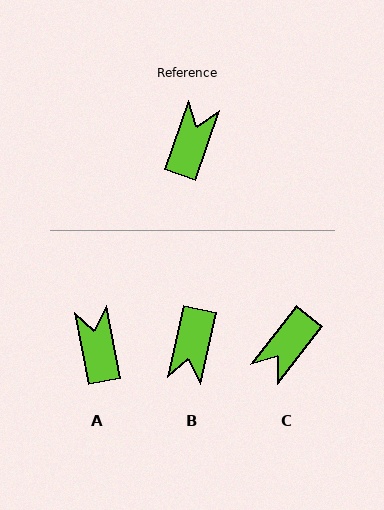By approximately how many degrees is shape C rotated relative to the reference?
Approximately 161 degrees counter-clockwise.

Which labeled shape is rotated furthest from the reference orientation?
B, about 174 degrees away.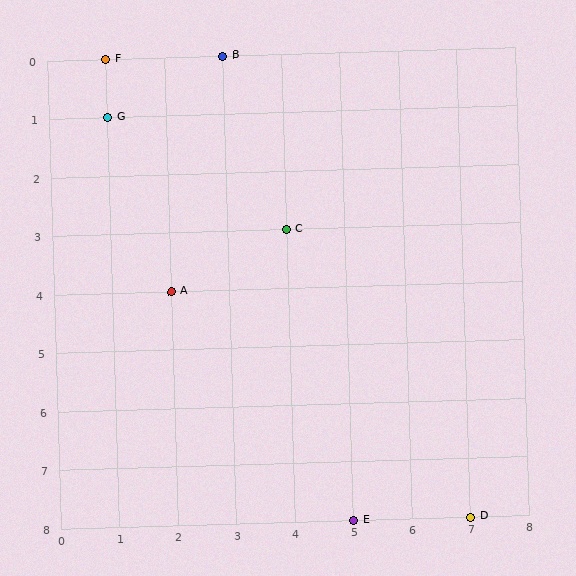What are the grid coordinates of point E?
Point E is at grid coordinates (5, 8).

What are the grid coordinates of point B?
Point B is at grid coordinates (3, 0).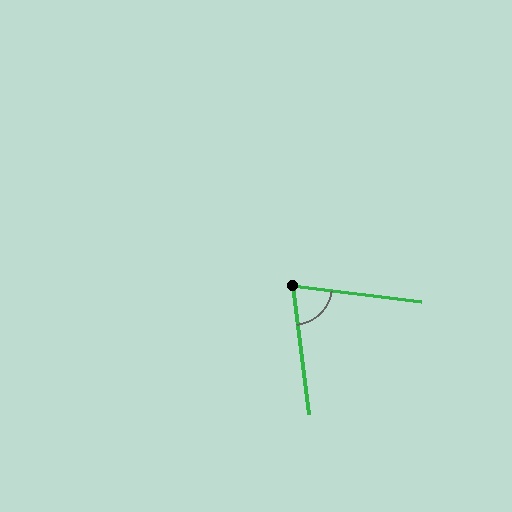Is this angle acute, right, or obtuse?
It is acute.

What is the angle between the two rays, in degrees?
Approximately 76 degrees.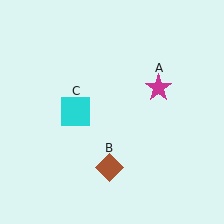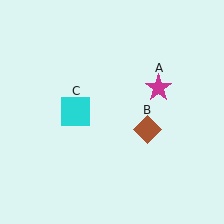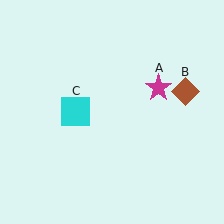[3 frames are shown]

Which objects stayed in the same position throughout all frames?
Magenta star (object A) and cyan square (object C) remained stationary.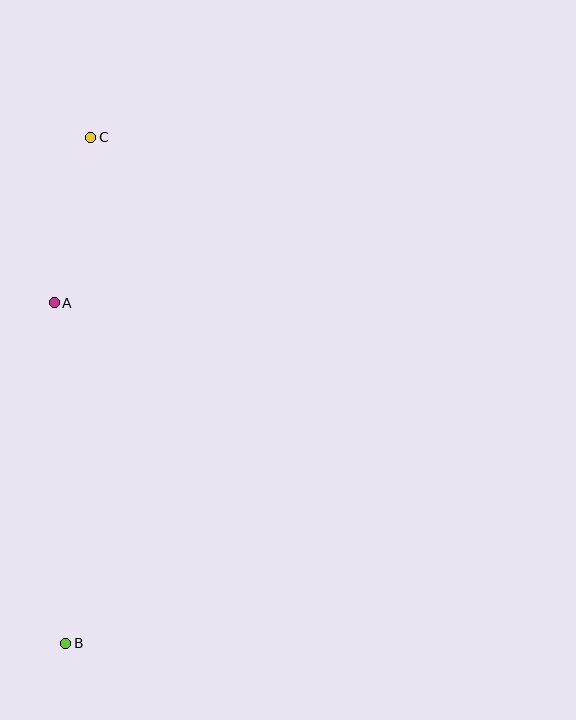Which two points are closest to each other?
Points A and C are closest to each other.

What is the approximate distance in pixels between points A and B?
The distance between A and B is approximately 341 pixels.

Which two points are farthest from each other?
Points B and C are farthest from each other.